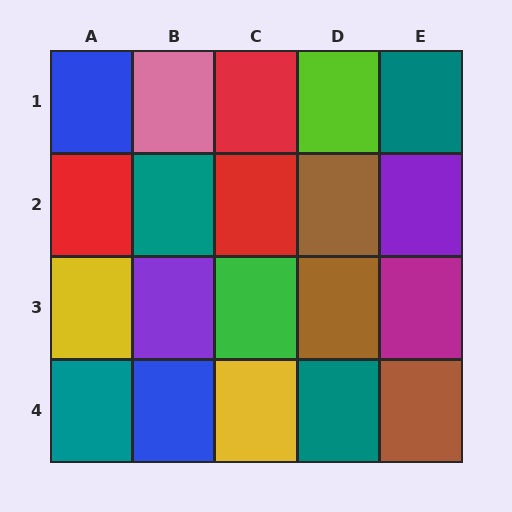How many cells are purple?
2 cells are purple.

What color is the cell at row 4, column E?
Brown.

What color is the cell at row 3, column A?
Yellow.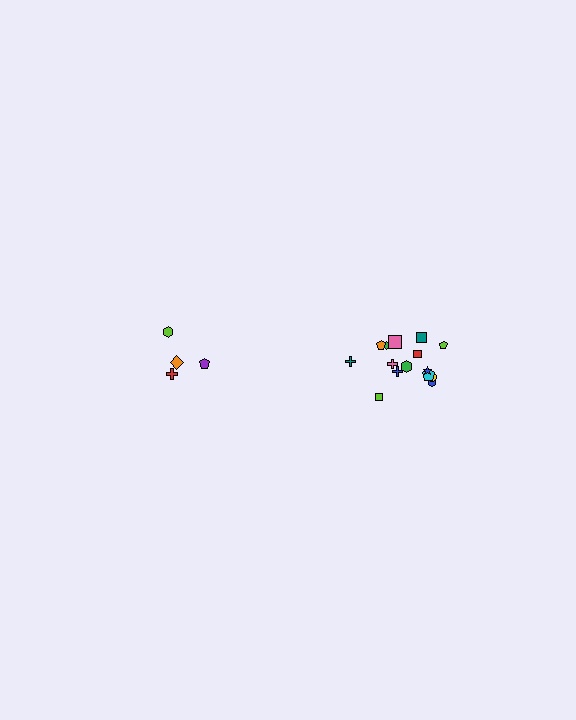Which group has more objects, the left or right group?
The right group.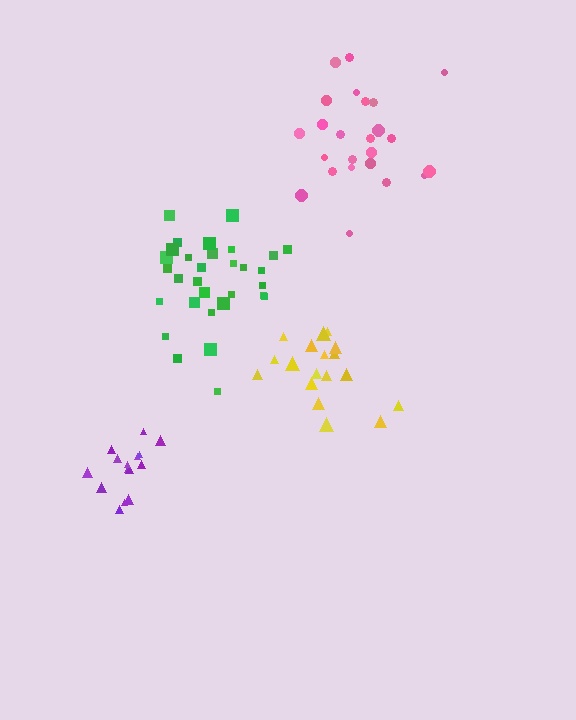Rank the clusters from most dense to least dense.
purple, yellow, green, pink.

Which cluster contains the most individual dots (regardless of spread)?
Green (31).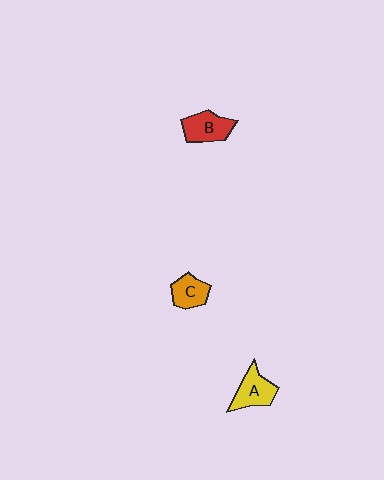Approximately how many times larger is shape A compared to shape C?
Approximately 1.2 times.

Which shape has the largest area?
Shape B (red).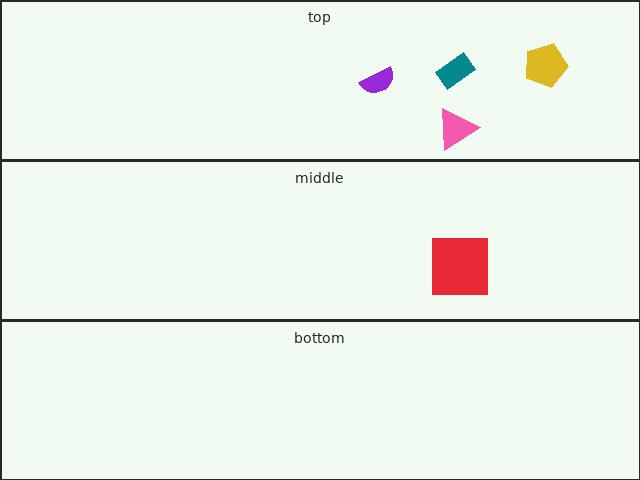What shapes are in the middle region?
The red square.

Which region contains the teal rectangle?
The top region.